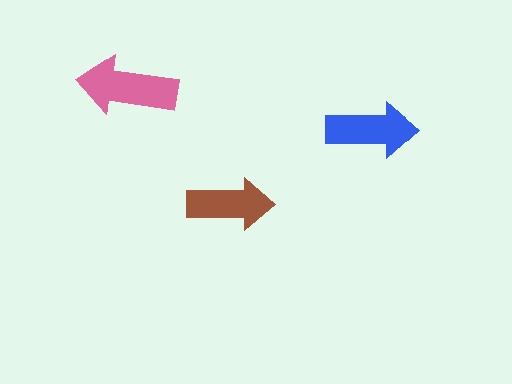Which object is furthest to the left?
The pink arrow is leftmost.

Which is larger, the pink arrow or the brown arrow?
The pink one.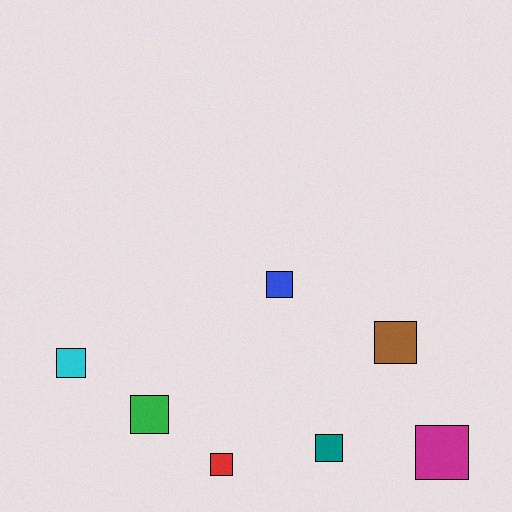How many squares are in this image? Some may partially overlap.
There are 7 squares.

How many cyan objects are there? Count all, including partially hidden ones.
There is 1 cyan object.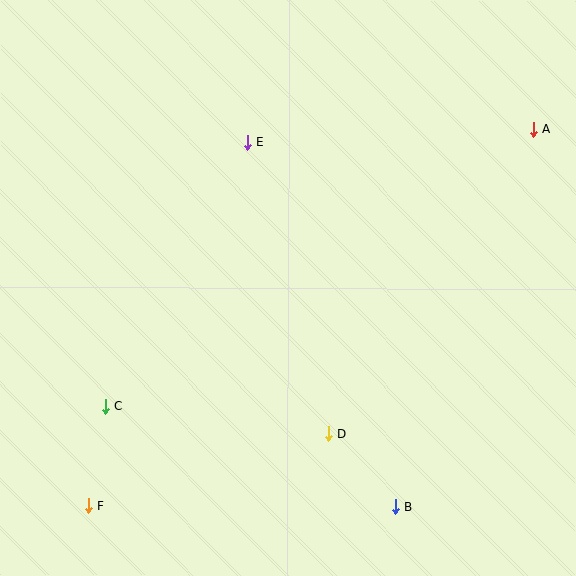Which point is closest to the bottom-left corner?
Point F is closest to the bottom-left corner.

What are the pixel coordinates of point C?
Point C is at (105, 406).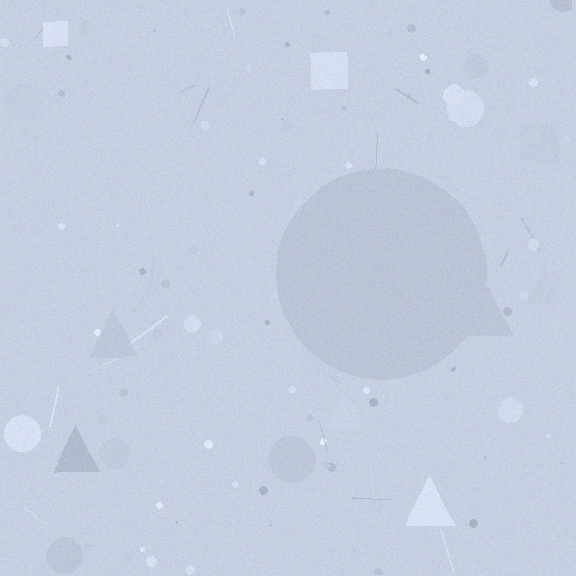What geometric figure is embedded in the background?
A circle is embedded in the background.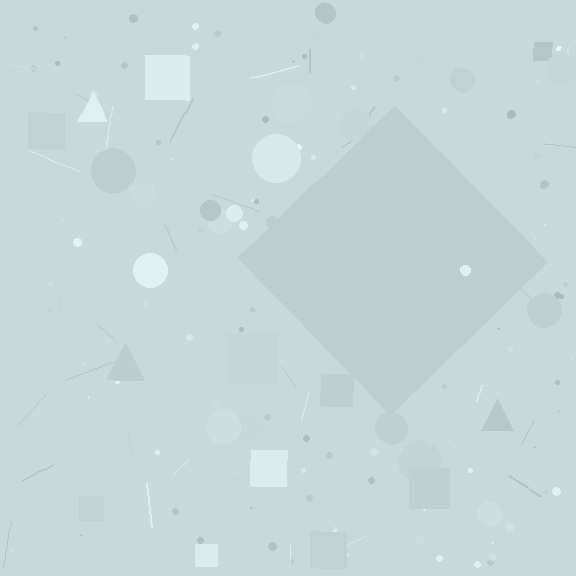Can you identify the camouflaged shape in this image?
The camouflaged shape is a diamond.